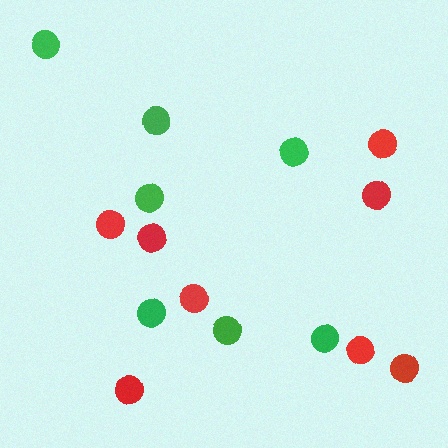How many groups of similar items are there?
There are 2 groups: one group of red circles (8) and one group of green circles (7).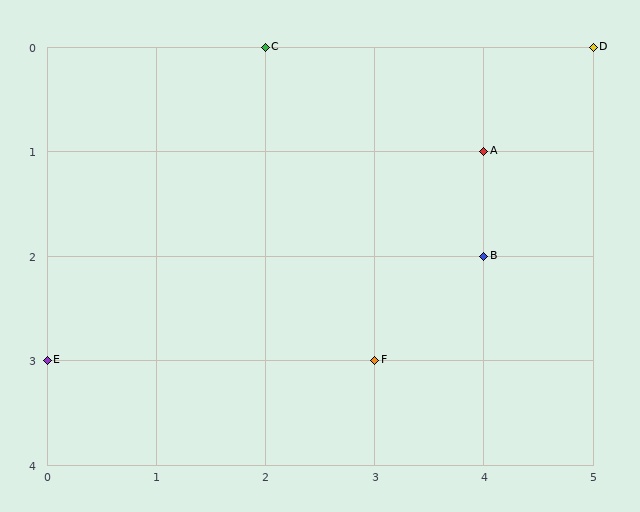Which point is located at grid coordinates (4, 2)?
Point B is at (4, 2).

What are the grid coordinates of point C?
Point C is at grid coordinates (2, 0).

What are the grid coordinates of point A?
Point A is at grid coordinates (4, 1).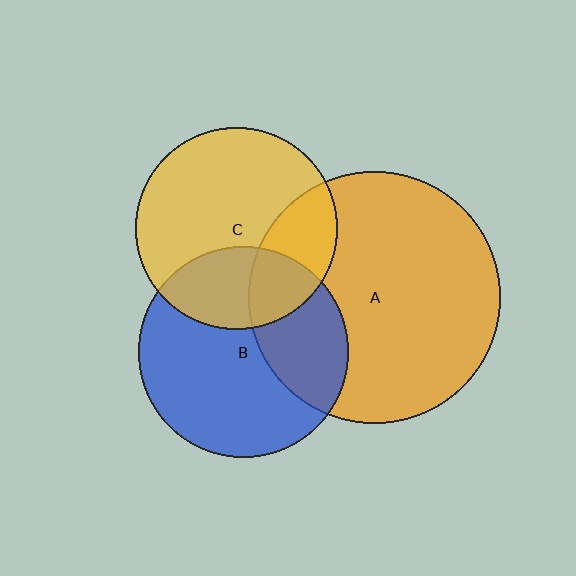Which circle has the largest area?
Circle A (orange).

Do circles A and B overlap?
Yes.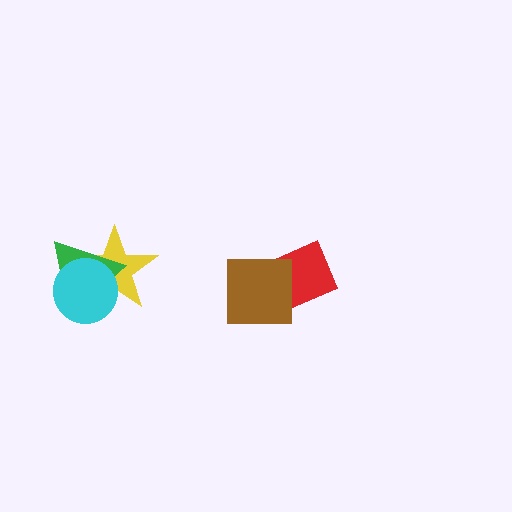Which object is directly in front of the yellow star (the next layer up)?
The green triangle is directly in front of the yellow star.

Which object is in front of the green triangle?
The cyan circle is in front of the green triangle.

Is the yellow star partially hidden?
Yes, it is partially covered by another shape.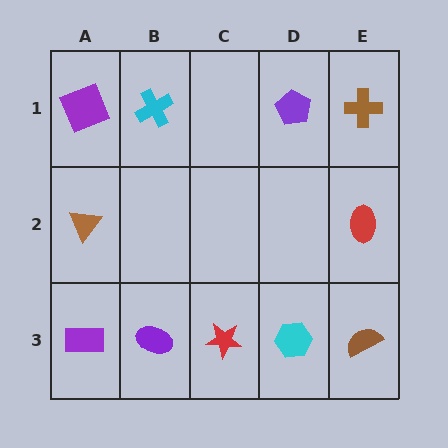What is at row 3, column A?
A purple rectangle.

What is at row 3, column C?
A red star.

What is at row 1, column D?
A purple pentagon.